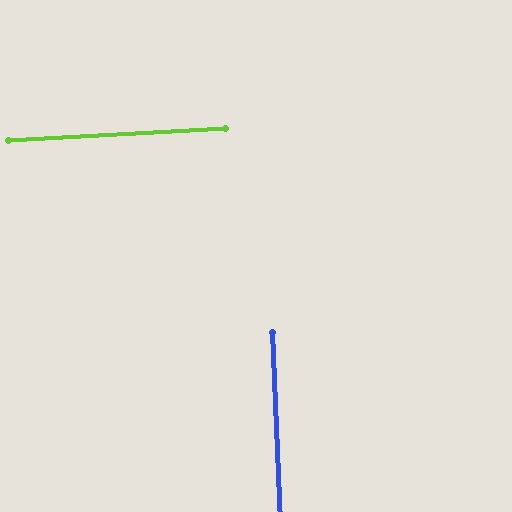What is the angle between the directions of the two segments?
Approximately 89 degrees.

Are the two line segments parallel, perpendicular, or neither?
Perpendicular — they meet at approximately 89°.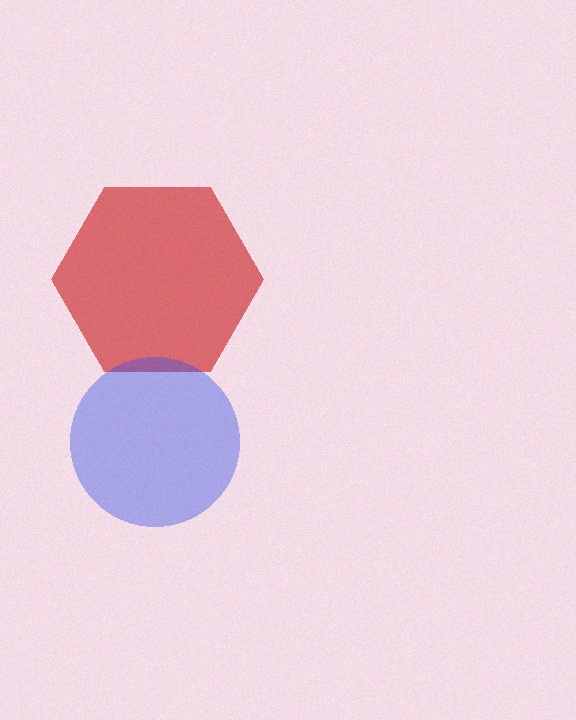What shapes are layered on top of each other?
The layered shapes are: a red hexagon, a blue circle.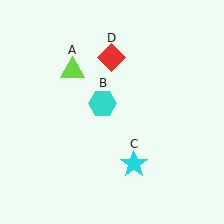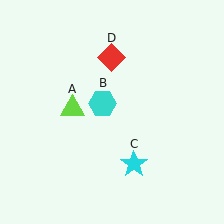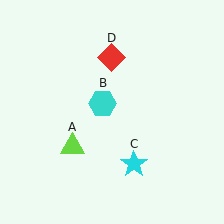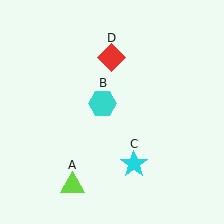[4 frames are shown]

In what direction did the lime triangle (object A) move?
The lime triangle (object A) moved down.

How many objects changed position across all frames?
1 object changed position: lime triangle (object A).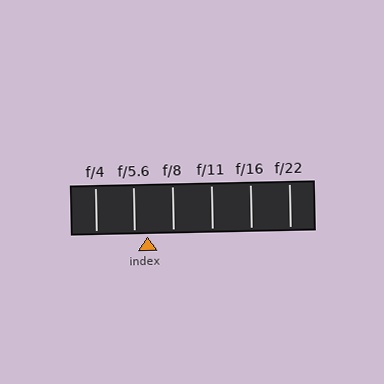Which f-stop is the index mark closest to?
The index mark is closest to f/5.6.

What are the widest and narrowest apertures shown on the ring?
The widest aperture shown is f/4 and the narrowest is f/22.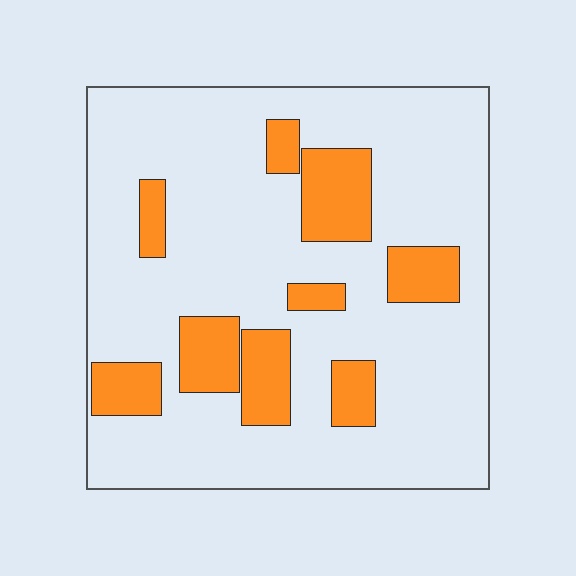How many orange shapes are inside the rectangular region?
9.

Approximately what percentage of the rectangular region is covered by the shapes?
Approximately 20%.